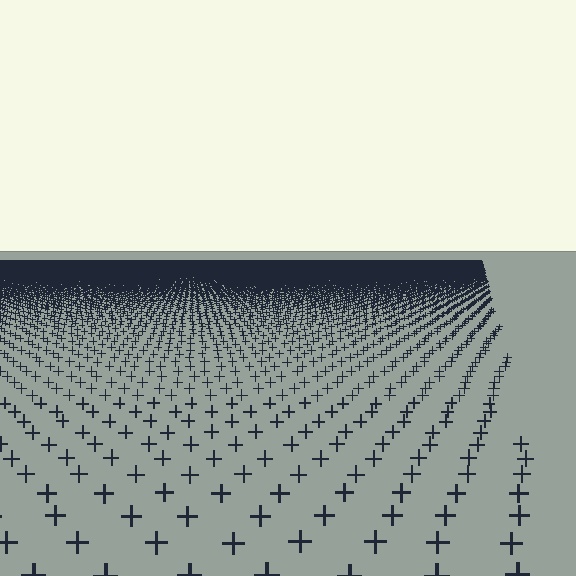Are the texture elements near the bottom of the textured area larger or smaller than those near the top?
Larger. Near the bottom, elements are closer to the viewer and appear at a bigger on-screen size.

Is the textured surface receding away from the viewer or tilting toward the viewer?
The surface is receding away from the viewer. Texture elements get smaller and denser toward the top.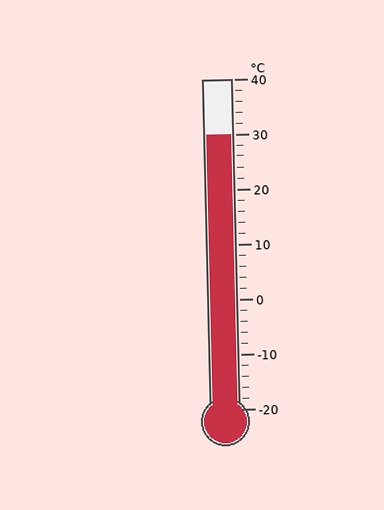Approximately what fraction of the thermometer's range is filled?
The thermometer is filled to approximately 85% of its range.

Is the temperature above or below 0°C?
The temperature is above 0°C.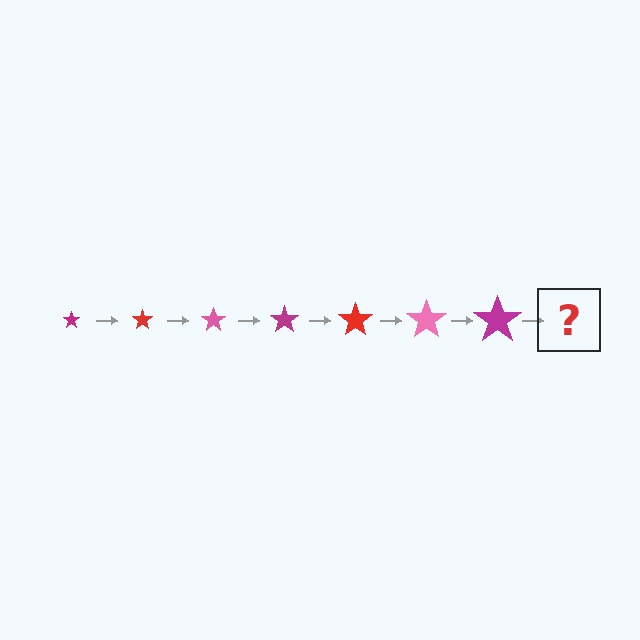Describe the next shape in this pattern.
It should be a red star, larger than the previous one.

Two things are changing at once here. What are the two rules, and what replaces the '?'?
The two rules are that the star grows larger each step and the color cycles through magenta, red, and pink. The '?' should be a red star, larger than the previous one.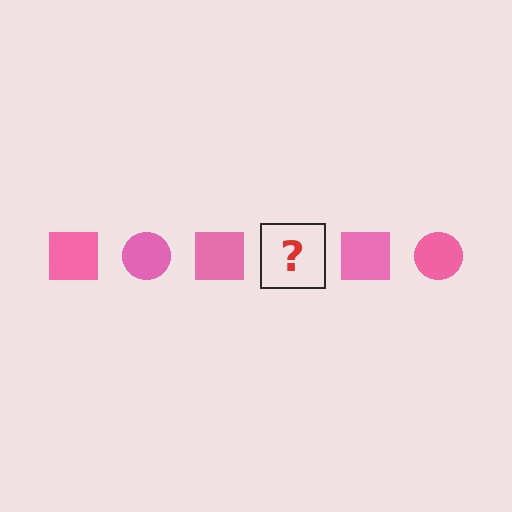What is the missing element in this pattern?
The missing element is a pink circle.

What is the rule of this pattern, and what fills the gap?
The rule is that the pattern cycles through square, circle shapes in pink. The gap should be filled with a pink circle.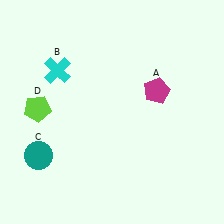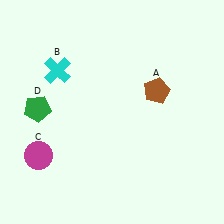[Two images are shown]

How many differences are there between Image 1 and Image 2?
There are 3 differences between the two images.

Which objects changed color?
A changed from magenta to brown. C changed from teal to magenta. D changed from lime to green.